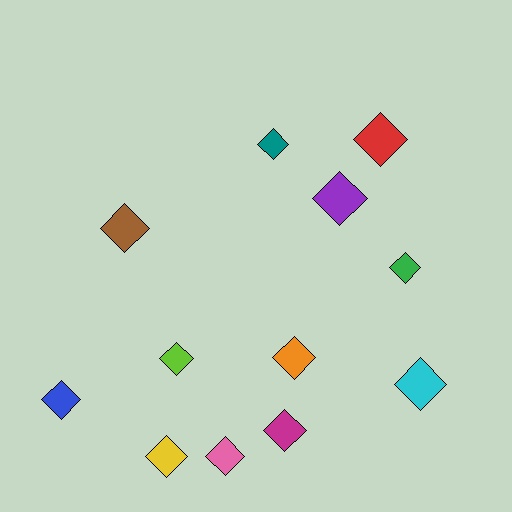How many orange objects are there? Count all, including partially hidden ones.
There is 1 orange object.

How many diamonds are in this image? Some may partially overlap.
There are 12 diamonds.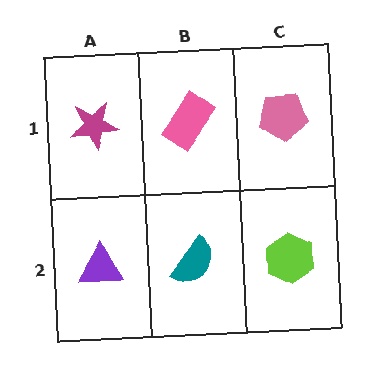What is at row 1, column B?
A pink rectangle.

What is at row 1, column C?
A pink pentagon.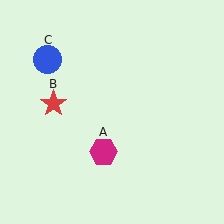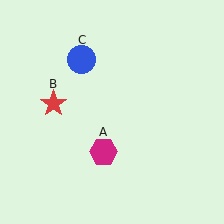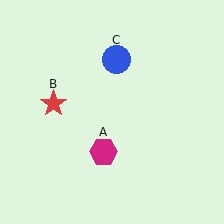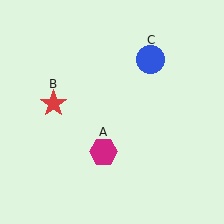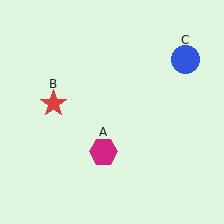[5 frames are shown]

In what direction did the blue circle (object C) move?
The blue circle (object C) moved right.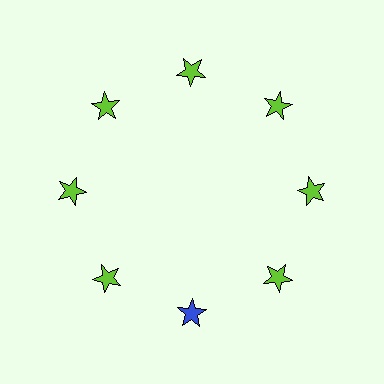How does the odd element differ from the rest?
It has a different color: blue instead of lime.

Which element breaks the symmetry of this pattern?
The blue star at roughly the 6 o'clock position breaks the symmetry. All other shapes are lime stars.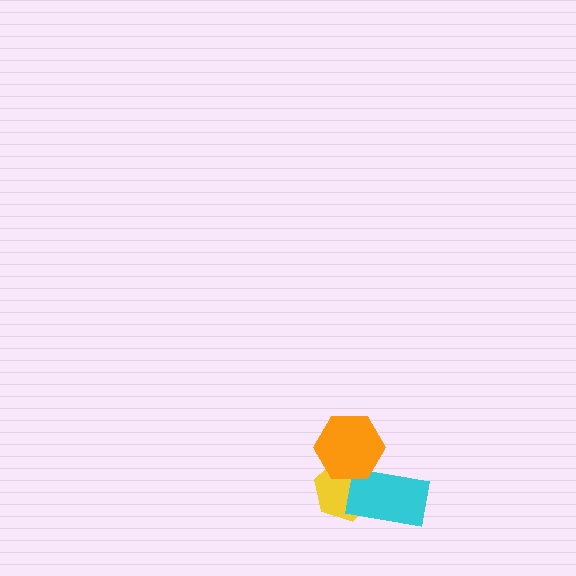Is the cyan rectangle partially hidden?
Yes, it is partially covered by another shape.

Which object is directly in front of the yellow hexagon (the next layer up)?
The cyan rectangle is directly in front of the yellow hexagon.